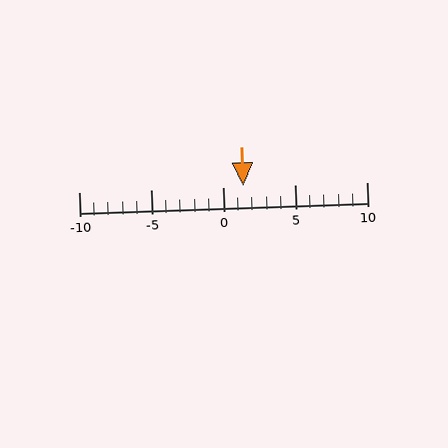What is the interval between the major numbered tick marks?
The major tick marks are spaced 5 units apart.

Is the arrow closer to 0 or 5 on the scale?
The arrow is closer to 0.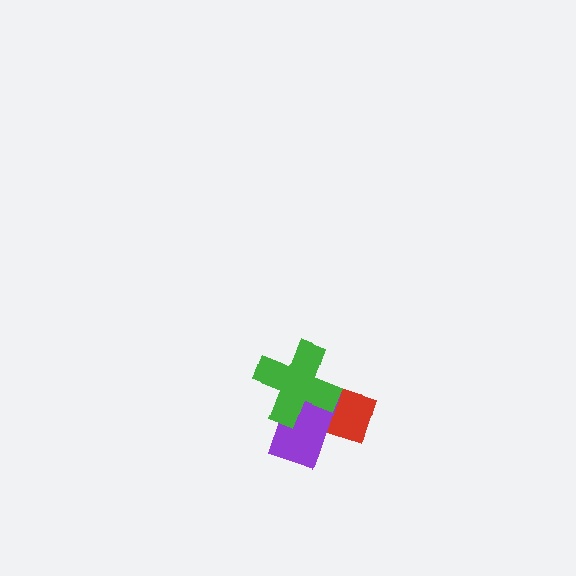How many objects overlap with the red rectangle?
2 objects overlap with the red rectangle.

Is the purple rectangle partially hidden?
Yes, it is partially covered by another shape.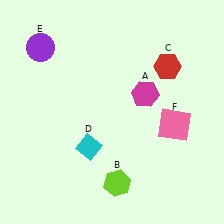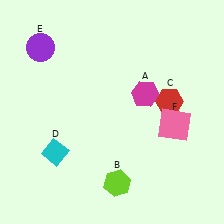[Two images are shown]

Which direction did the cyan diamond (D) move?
The cyan diamond (D) moved left.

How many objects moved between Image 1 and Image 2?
2 objects moved between the two images.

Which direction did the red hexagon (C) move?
The red hexagon (C) moved down.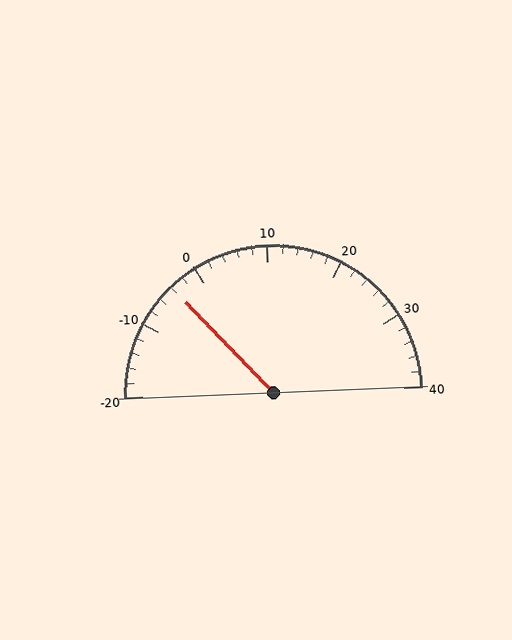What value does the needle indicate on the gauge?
The needle indicates approximately -4.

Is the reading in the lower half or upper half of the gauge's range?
The reading is in the lower half of the range (-20 to 40).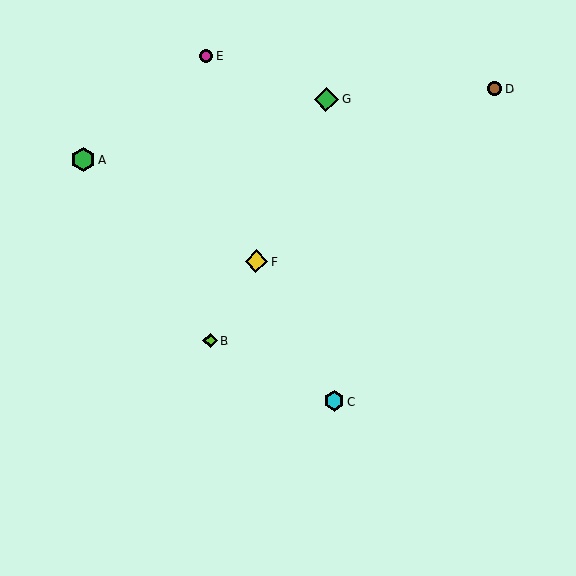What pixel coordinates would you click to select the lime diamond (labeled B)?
Click at (210, 341) to select the lime diamond B.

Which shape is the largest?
The green diamond (labeled G) is the largest.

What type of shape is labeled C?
Shape C is a cyan hexagon.